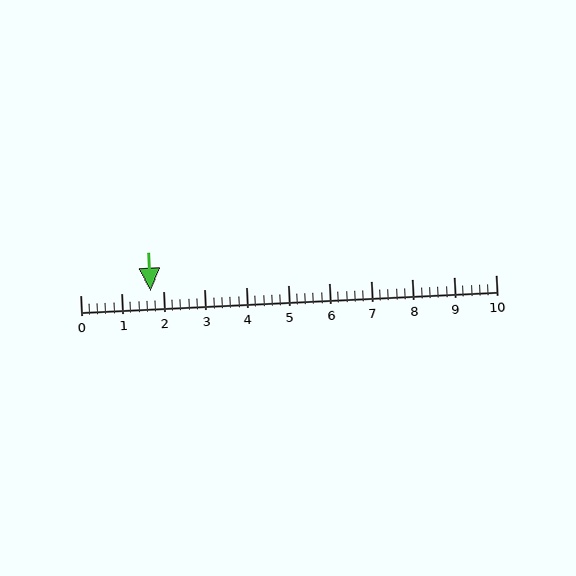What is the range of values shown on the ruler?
The ruler shows values from 0 to 10.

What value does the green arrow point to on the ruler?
The green arrow points to approximately 1.7.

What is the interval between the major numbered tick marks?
The major tick marks are spaced 1 units apart.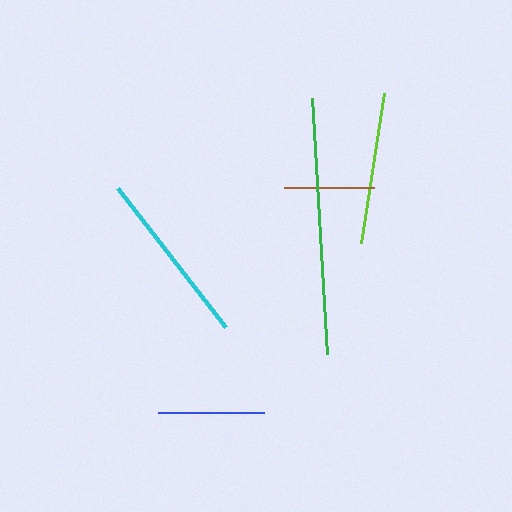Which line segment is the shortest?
The brown line is the shortest at approximately 90 pixels.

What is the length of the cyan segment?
The cyan segment is approximately 176 pixels long.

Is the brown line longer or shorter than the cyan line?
The cyan line is longer than the brown line.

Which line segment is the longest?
The green line is the longest at approximately 257 pixels.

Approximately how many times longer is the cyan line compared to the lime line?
The cyan line is approximately 1.2 times the length of the lime line.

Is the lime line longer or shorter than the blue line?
The lime line is longer than the blue line.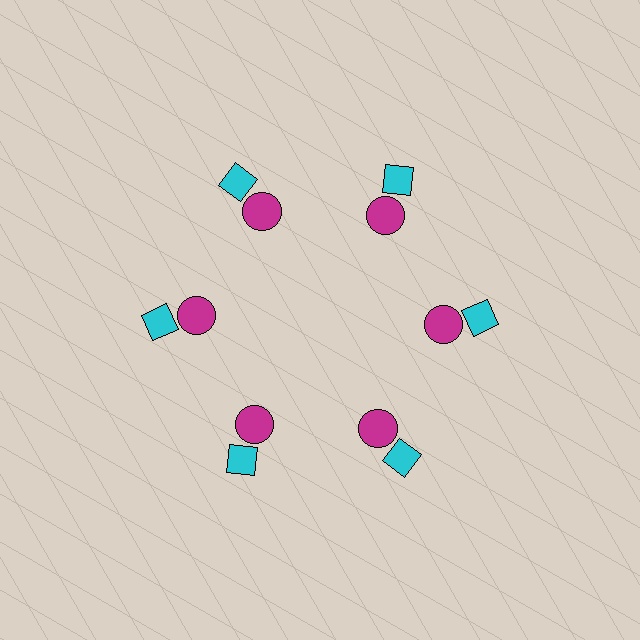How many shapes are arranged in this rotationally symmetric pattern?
There are 12 shapes, arranged in 6 groups of 2.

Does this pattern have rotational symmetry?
Yes, this pattern has 6-fold rotational symmetry. It looks the same after rotating 60 degrees around the center.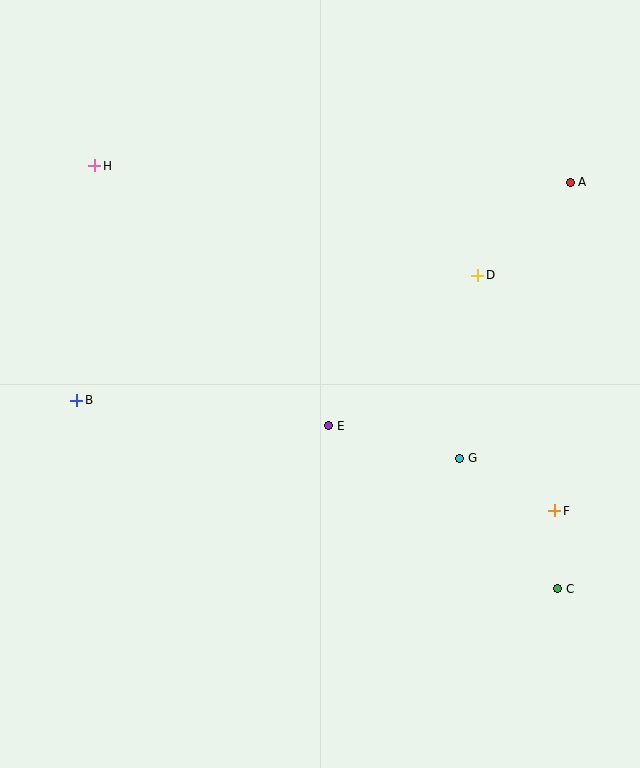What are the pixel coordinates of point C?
Point C is at (558, 589).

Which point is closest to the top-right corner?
Point A is closest to the top-right corner.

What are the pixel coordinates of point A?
Point A is at (570, 182).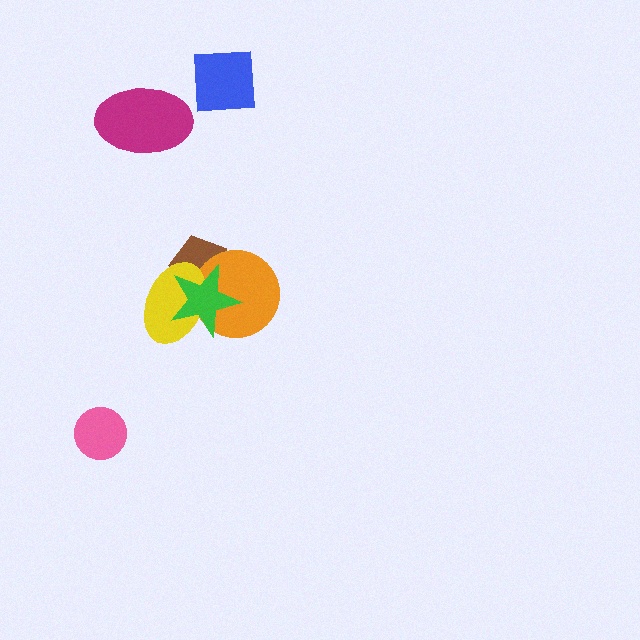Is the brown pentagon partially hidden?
Yes, it is partially covered by another shape.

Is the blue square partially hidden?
No, no other shape covers it.